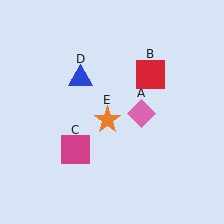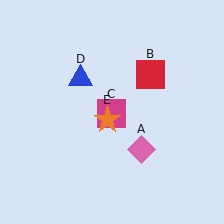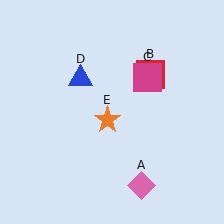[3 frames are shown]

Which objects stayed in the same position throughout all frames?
Red square (object B) and blue triangle (object D) and orange star (object E) remained stationary.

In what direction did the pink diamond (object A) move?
The pink diamond (object A) moved down.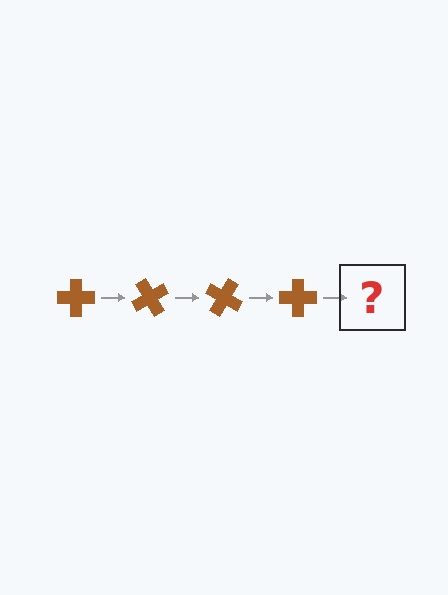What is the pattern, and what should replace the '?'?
The pattern is that the cross rotates 60 degrees each step. The '?' should be a brown cross rotated 240 degrees.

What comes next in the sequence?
The next element should be a brown cross rotated 240 degrees.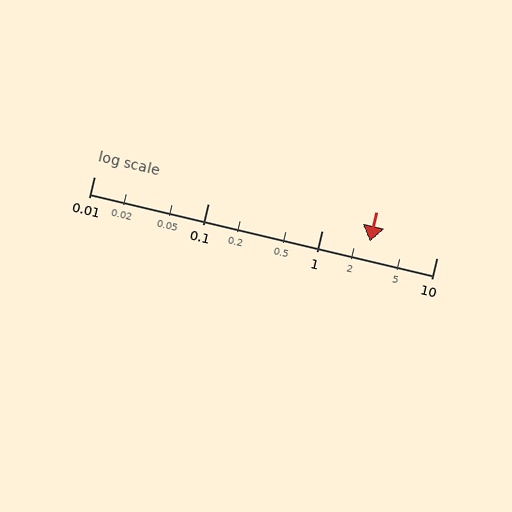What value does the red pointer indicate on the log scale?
The pointer indicates approximately 2.6.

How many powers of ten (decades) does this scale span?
The scale spans 3 decades, from 0.01 to 10.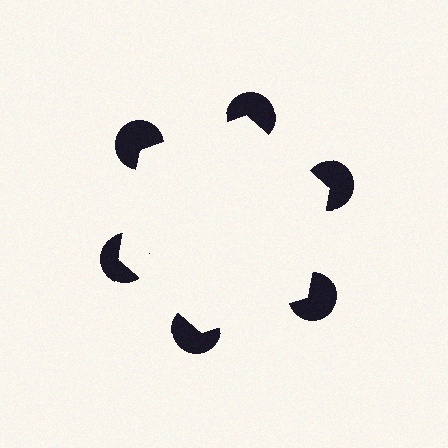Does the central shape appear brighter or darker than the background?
It typically appears slightly brighter than the background, even though no actual brightness change is drawn.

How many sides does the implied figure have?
6 sides.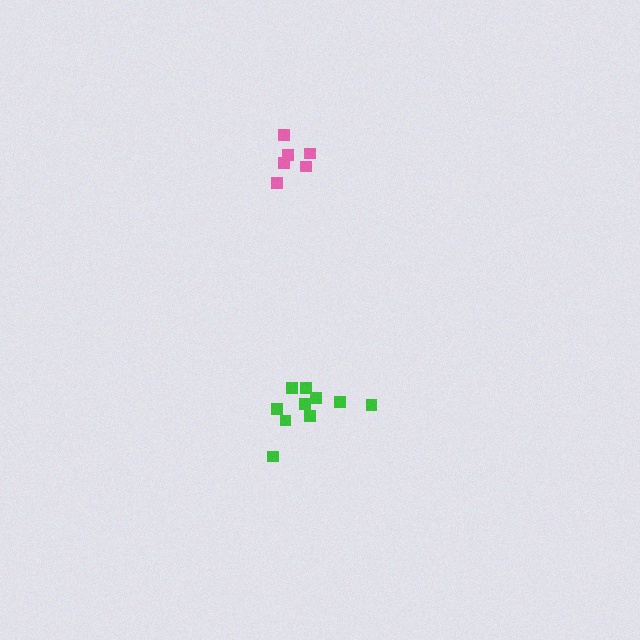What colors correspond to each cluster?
The clusters are colored: pink, green.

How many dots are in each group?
Group 1: 6 dots, Group 2: 10 dots (16 total).